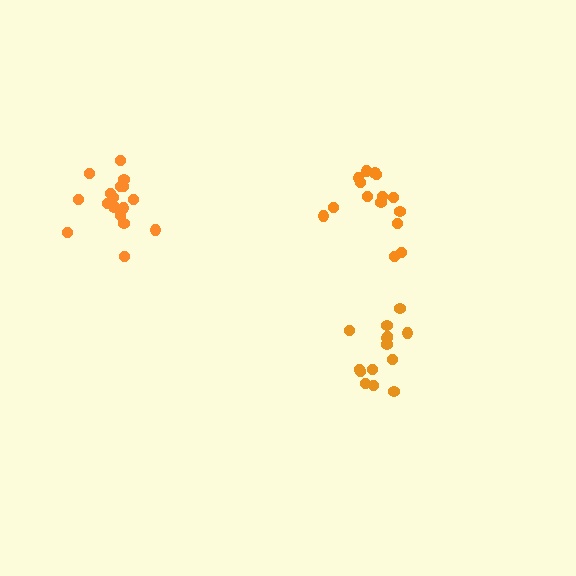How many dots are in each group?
Group 1: 14 dots, Group 2: 17 dots, Group 3: 15 dots (46 total).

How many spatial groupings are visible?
There are 3 spatial groupings.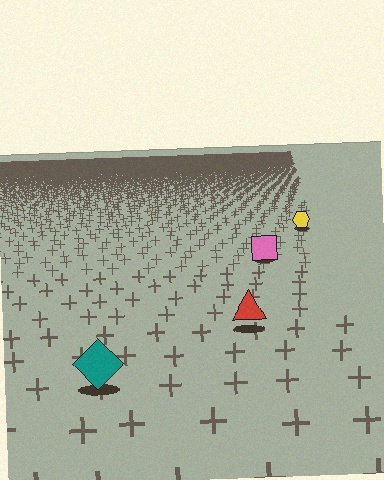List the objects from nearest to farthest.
From nearest to farthest: the teal diamond, the red triangle, the pink square, the yellow hexagon.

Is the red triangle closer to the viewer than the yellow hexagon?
Yes. The red triangle is closer — you can tell from the texture gradient: the ground texture is coarser near it.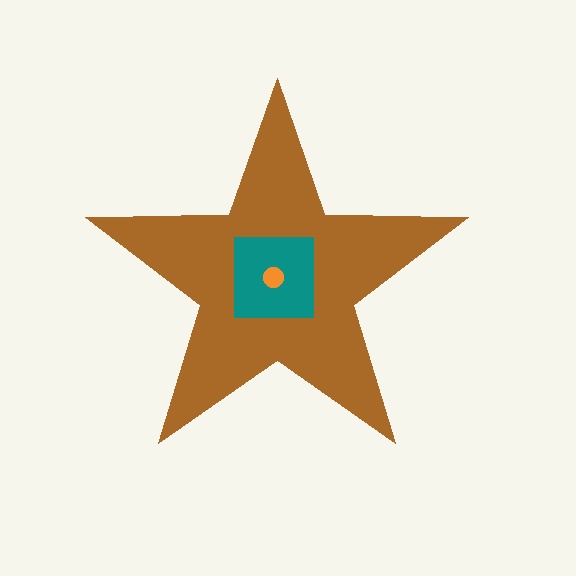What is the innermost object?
The orange circle.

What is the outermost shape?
The brown star.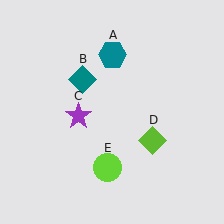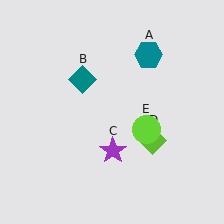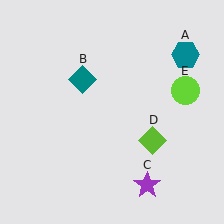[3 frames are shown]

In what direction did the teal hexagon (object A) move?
The teal hexagon (object A) moved right.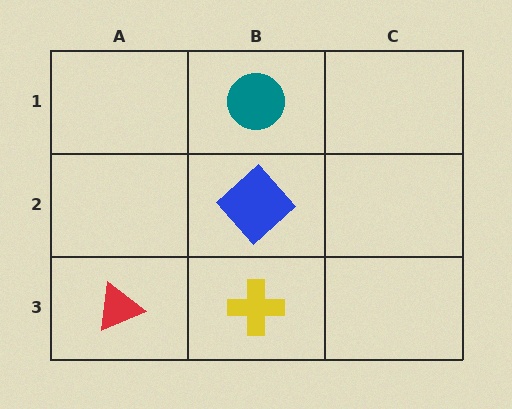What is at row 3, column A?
A red triangle.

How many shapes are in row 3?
2 shapes.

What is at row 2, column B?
A blue diamond.